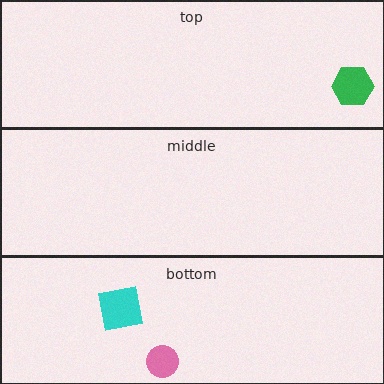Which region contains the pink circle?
The bottom region.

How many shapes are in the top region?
1.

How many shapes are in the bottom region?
2.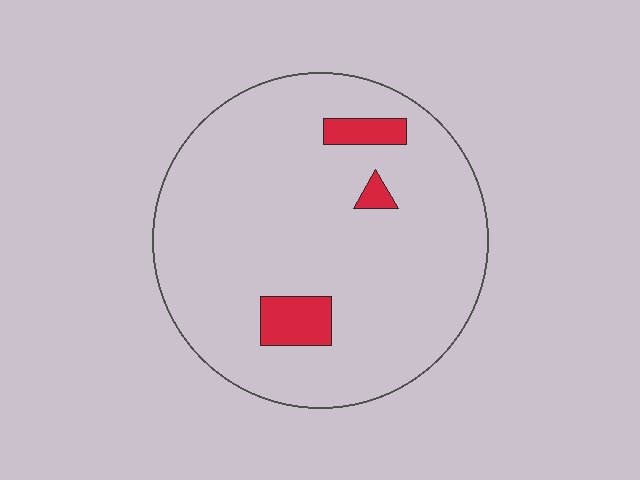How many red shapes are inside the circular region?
3.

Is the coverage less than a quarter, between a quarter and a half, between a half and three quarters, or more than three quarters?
Less than a quarter.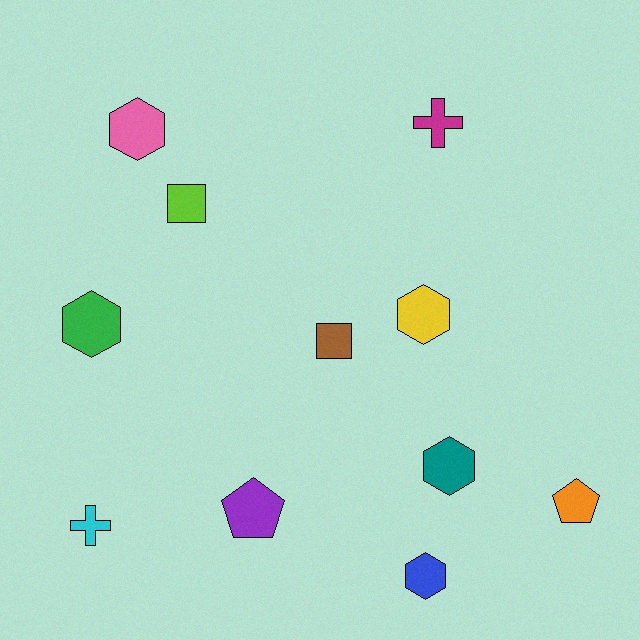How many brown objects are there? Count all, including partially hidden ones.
There is 1 brown object.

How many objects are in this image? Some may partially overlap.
There are 11 objects.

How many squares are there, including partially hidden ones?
There are 2 squares.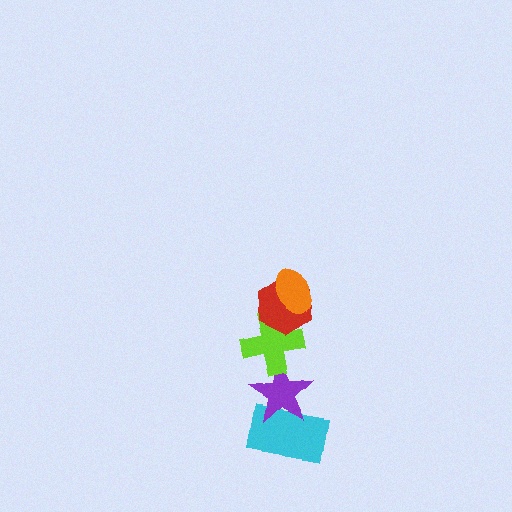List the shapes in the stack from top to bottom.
From top to bottom: the orange ellipse, the red hexagon, the lime cross, the purple star, the cyan rectangle.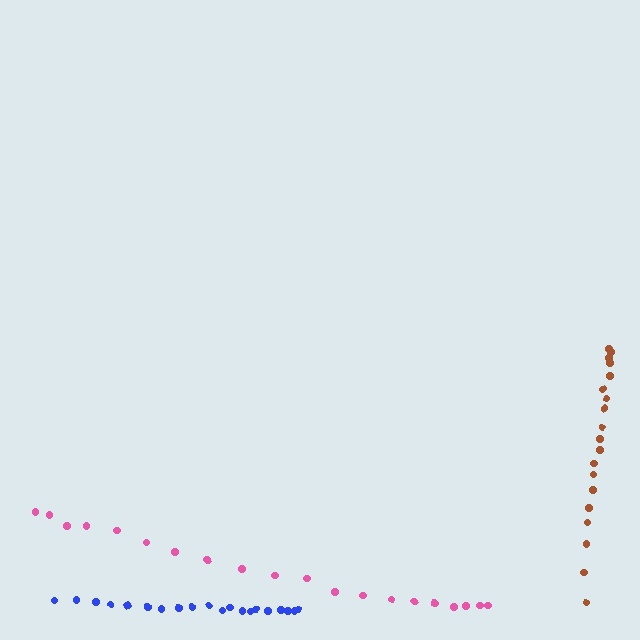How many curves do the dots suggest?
There are 3 distinct paths.